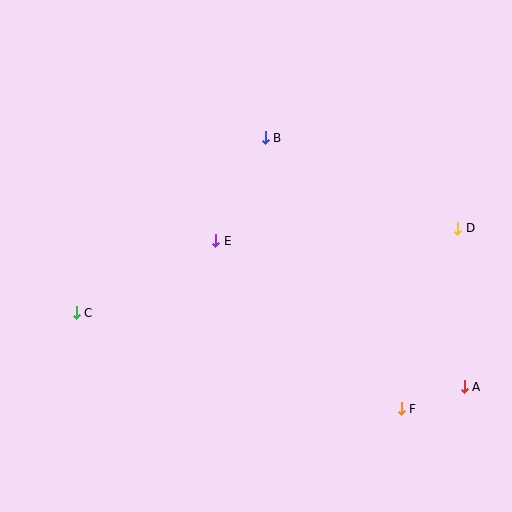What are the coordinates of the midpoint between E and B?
The midpoint between E and B is at (241, 189).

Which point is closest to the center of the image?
Point E at (216, 241) is closest to the center.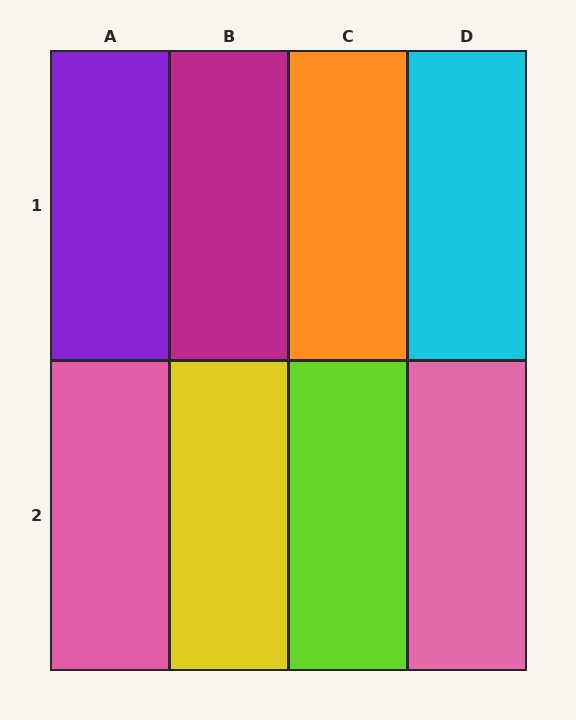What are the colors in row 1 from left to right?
Purple, magenta, orange, cyan.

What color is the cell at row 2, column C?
Lime.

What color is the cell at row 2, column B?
Yellow.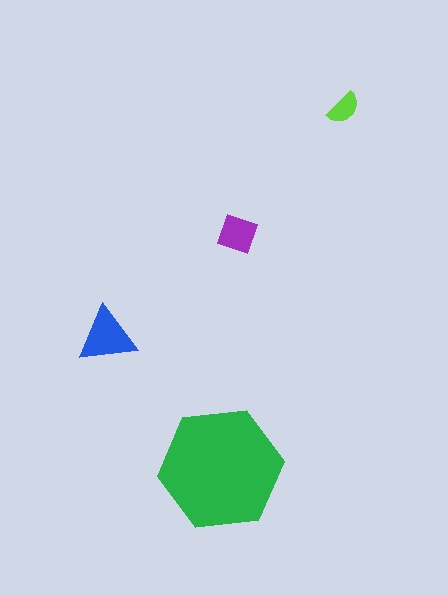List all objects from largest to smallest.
The green hexagon, the blue triangle, the purple diamond, the lime semicircle.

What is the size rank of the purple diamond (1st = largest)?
3rd.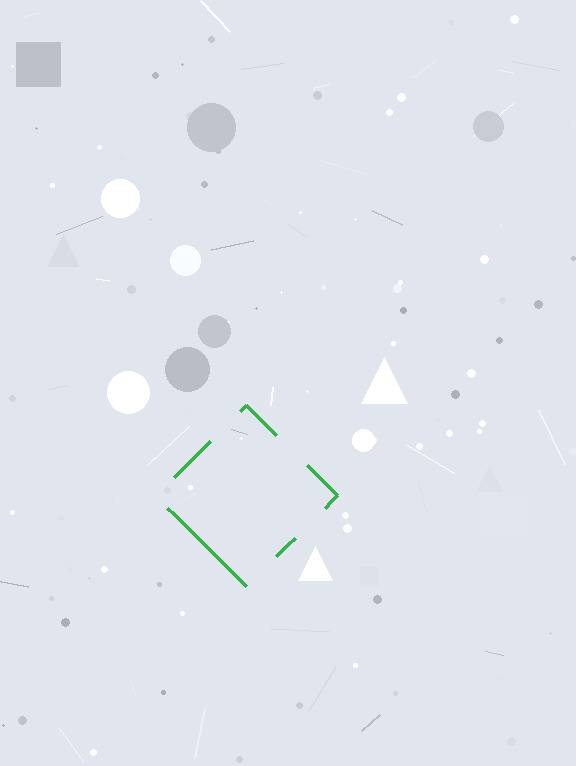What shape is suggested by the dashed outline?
The dashed outline suggests a diamond.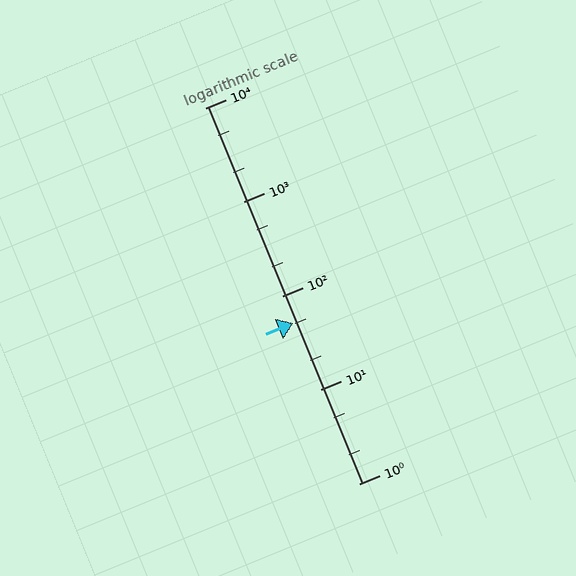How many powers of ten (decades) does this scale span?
The scale spans 4 decades, from 1 to 10000.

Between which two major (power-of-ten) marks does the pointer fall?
The pointer is between 10 and 100.